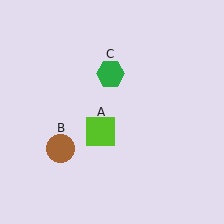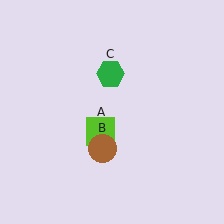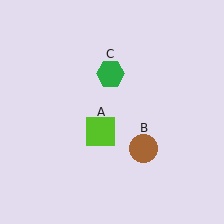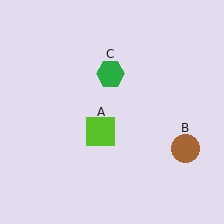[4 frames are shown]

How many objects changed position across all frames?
1 object changed position: brown circle (object B).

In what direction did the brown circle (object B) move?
The brown circle (object B) moved right.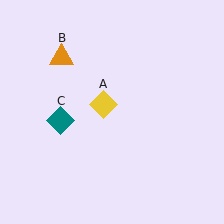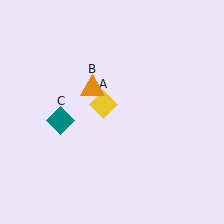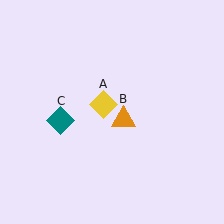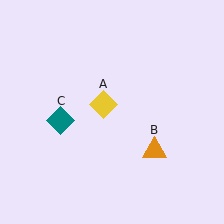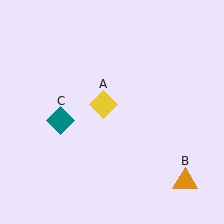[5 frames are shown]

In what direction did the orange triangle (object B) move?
The orange triangle (object B) moved down and to the right.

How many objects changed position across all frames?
1 object changed position: orange triangle (object B).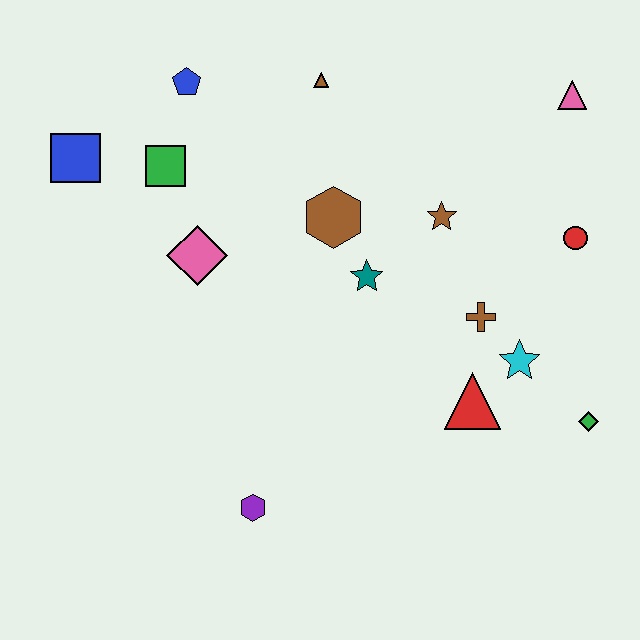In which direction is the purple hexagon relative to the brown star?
The purple hexagon is below the brown star.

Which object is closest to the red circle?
The brown cross is closest to the red circle.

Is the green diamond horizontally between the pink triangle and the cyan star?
No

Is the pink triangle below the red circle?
No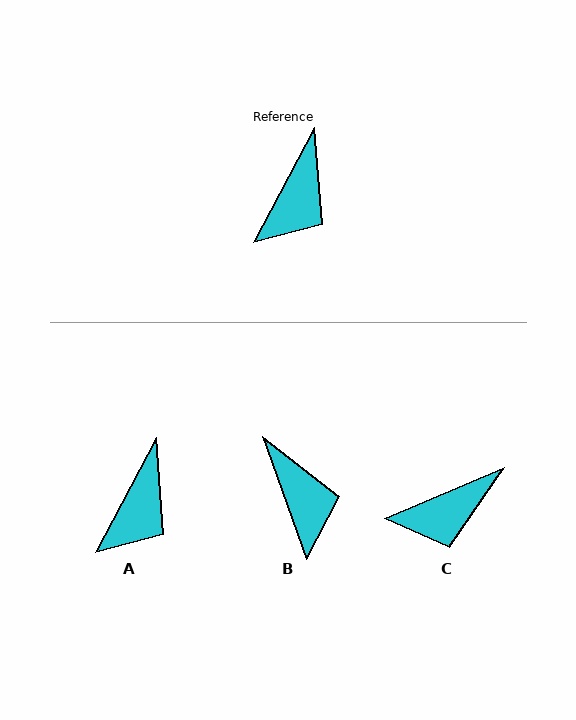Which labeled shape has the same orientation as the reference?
A.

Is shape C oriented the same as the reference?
No, it is off by about 39 degrees.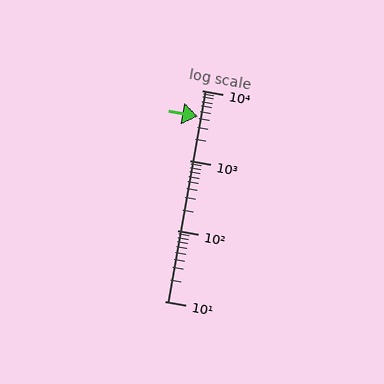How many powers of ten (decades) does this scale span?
The scale spans 3 decades, from 10 to 10000.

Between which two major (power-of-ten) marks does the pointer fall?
The pointer is between 1000 and 10000.